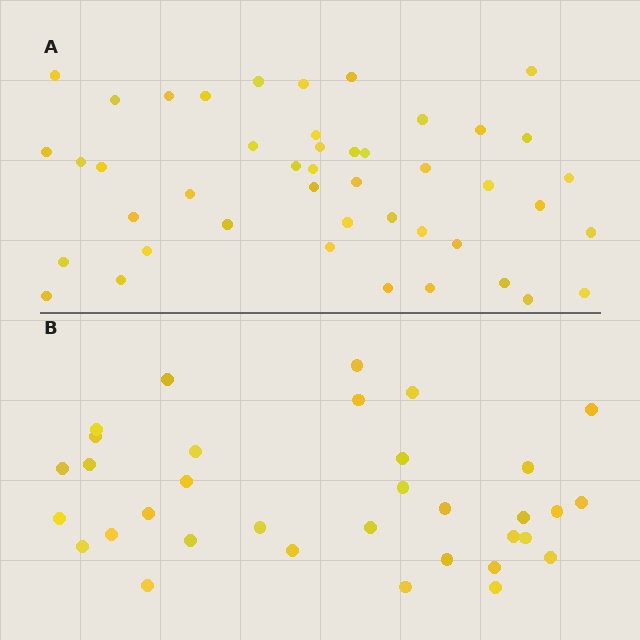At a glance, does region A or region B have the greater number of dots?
Region A (the top region) has more dots.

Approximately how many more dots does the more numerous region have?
Region A has roughly 12 or so more dots than region B.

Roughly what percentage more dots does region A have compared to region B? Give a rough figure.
About 30% more.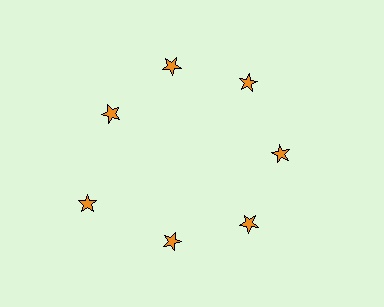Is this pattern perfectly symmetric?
No. The 7 orange stars are arranged in a ring, but one element near the 8 o'clock position is pushed outward from the center, breaking the 7-fold rotational symmetry.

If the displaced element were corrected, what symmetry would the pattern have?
It would have 7-fold rotational symmetry — the pattern would map onto itself every 51 degrees.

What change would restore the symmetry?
The symmetry would be restored by moving it inward, back onto the ring so that all 7 stars sit at equal angles and equal distance from the center.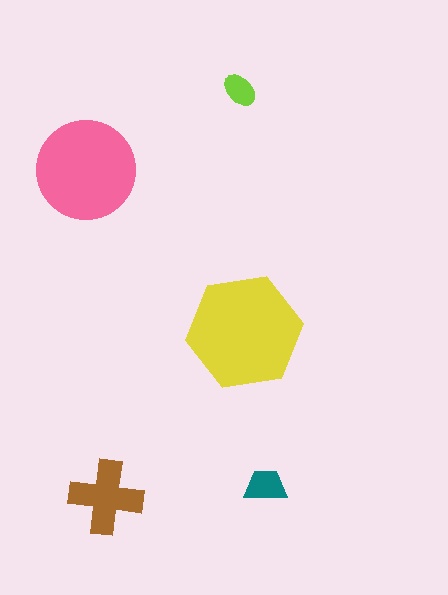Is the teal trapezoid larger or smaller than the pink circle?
Smaller.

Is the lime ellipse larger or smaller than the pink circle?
Smaller.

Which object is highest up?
The lime ellipse is topmost.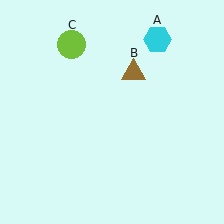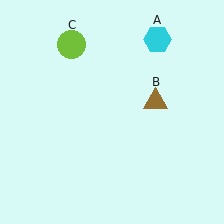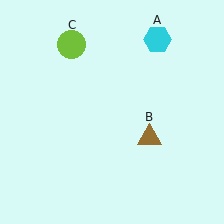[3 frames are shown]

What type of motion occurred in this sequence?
The brown triangle (object B) rotated clockwise around the center of the scene.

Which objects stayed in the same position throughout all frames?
Cyan hexagon (object A) and lime circle (object C) remained stationary.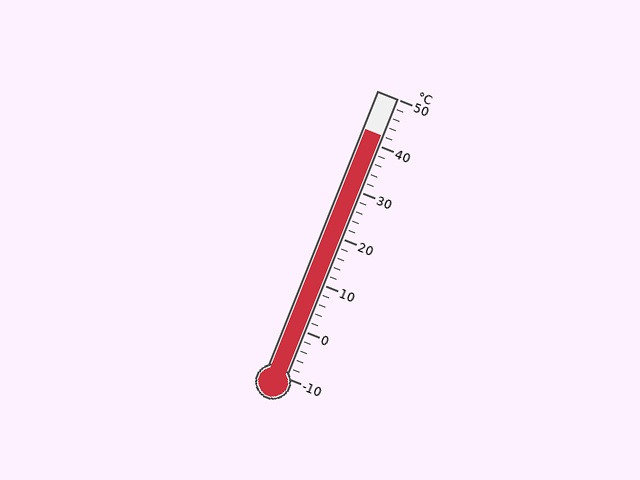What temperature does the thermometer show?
The thermometer shows approximately 42°C.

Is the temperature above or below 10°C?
The temperature is above 10°C.